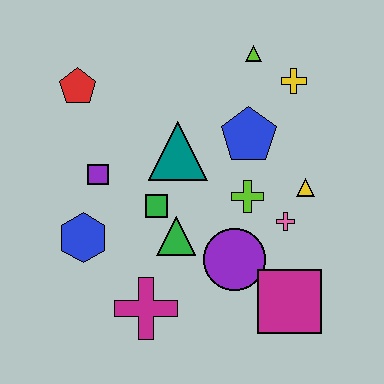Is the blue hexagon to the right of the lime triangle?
No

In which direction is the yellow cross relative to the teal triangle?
The yellow cross is to the right of the teal triangle.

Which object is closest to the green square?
The green triangle is closest to the green square.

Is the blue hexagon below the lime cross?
Yes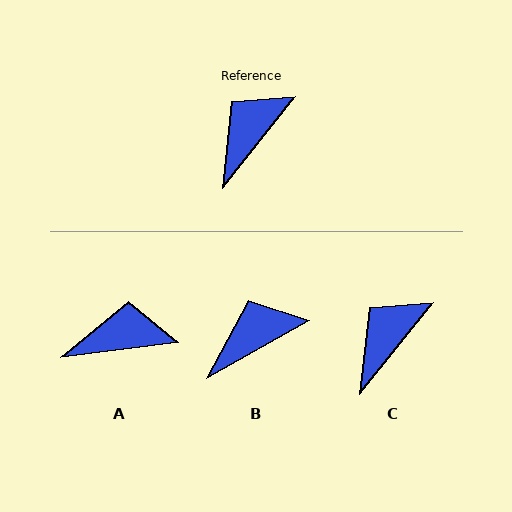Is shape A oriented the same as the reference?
No, it is off by about 44 degrees.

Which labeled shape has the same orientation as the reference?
C.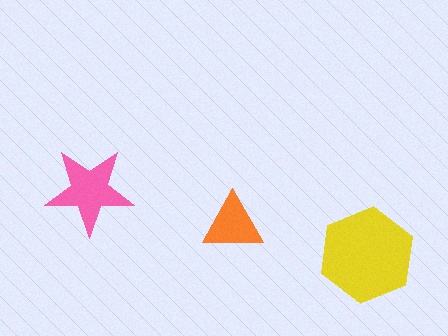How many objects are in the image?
There are 3 objects in the image.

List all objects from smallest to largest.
The orange triangle, the pink star, the yellow hexagon.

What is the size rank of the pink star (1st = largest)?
2nd.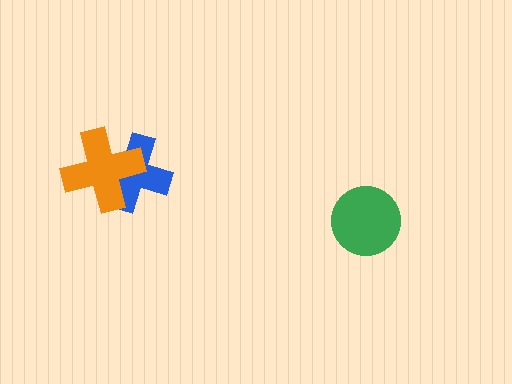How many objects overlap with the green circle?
0 objects overlap with the green circle.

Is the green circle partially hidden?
No, no other shape covers it.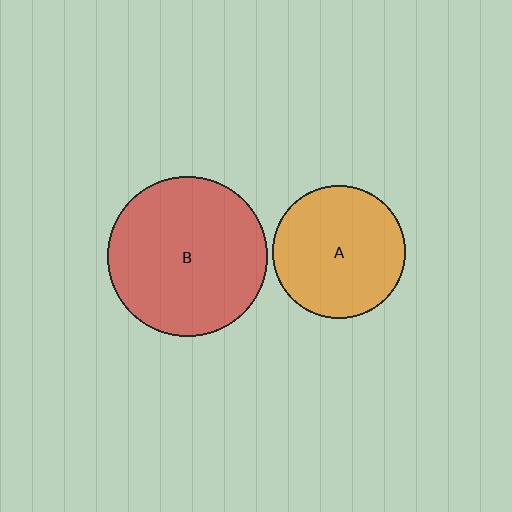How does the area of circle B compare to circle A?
Approximately 1.5 times.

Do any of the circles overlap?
No, none of the circles overlap.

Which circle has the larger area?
Circle B (red).